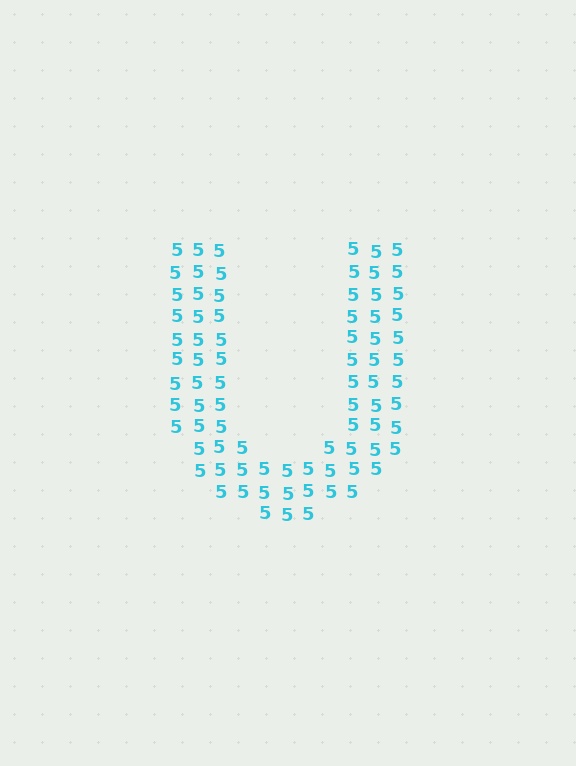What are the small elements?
The small elements are digit 5's.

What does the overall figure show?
The overall figure shows the letter U.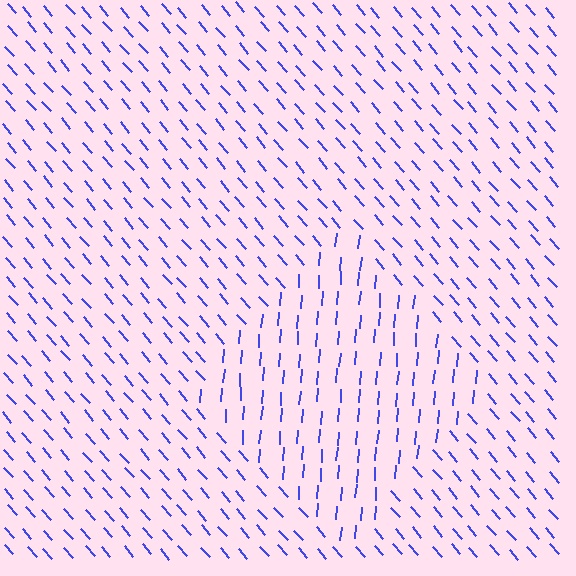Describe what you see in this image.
The image is filled with small blue line segments. A diamond region in the image has lines oriented differently from the surrounding lines, creating a visible texture boundary.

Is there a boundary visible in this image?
Yes, there is a texture boundary formed by a change in line orientation.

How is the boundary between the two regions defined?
The boundary is defined purely by a change in line orientation (approximately 45 degrees difference). All lines are the same color and thickness.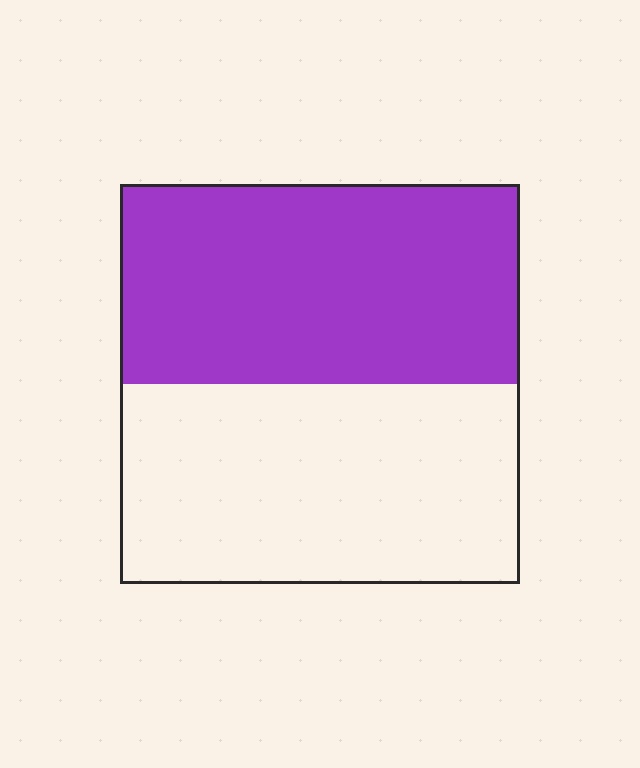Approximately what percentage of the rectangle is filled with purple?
Approximately 50%.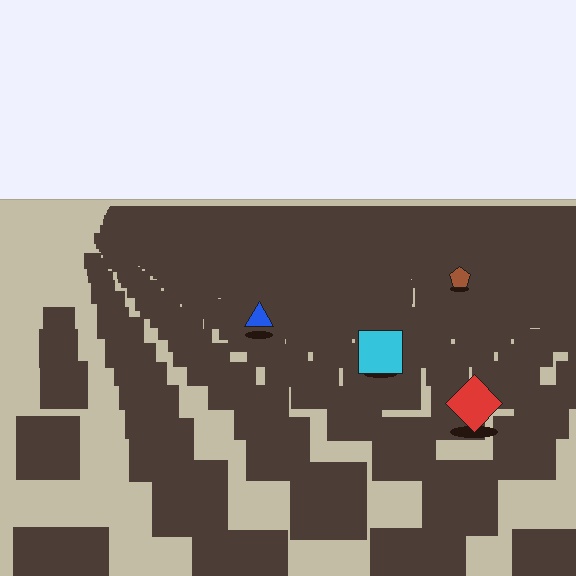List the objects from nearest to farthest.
From nearest to farthest: the red diamond, the cyan square, the blue triangle, the brown pentagon.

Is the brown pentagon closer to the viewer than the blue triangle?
No. The blue triangle is closer — you can tell from the texture gradient: the ground texture is coarser near it.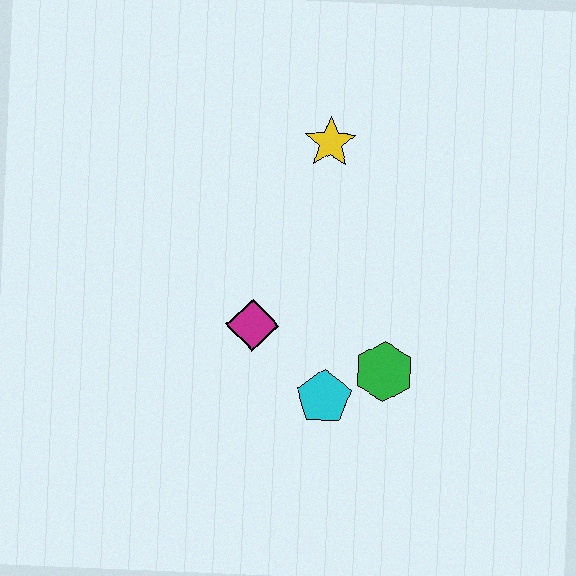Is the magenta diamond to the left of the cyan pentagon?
Yes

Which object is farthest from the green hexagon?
The yellow star is farthest from the green hexagon.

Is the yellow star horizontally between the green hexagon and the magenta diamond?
Yes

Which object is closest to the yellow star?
The magenta diamond is closest to the yellow star.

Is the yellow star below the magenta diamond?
No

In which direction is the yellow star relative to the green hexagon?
The yellow star is above the green hexagon.